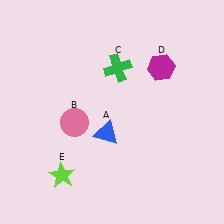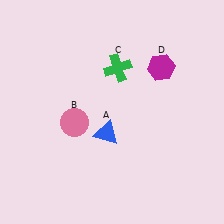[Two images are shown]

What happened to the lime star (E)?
The lime star (E) was removed in Image 2. It was in the bottom-left area of Image 1.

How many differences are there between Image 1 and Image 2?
There is 1 difference between the two images.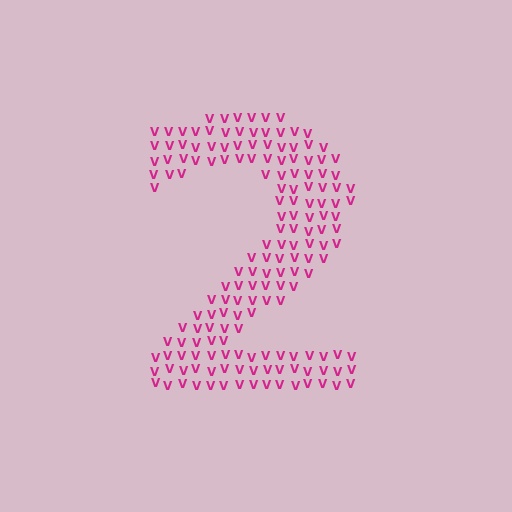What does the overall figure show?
The overall figure shows the digit 2.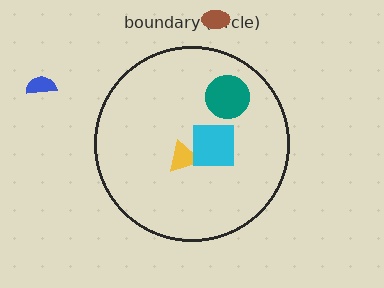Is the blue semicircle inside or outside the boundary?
Outside.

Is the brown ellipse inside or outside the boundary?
Outside.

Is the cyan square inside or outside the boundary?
Inside.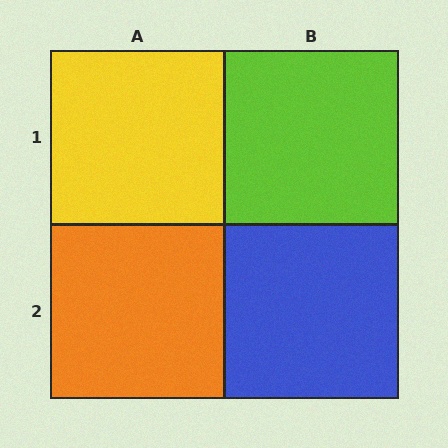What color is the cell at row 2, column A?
Orange.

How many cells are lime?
1 cell is lime.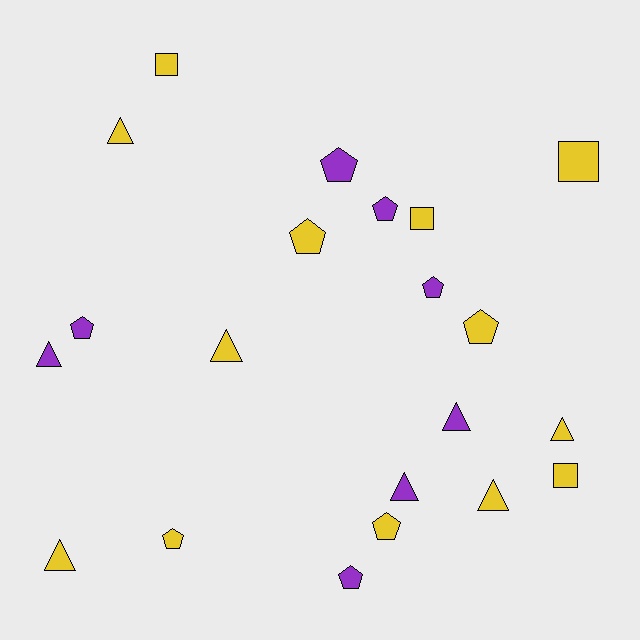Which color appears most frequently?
Yellow, with 13 objects.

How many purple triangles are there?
There are 3 purple triangles.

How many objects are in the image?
There are 21 objects.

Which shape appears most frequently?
Pentagon, with 9 objects.